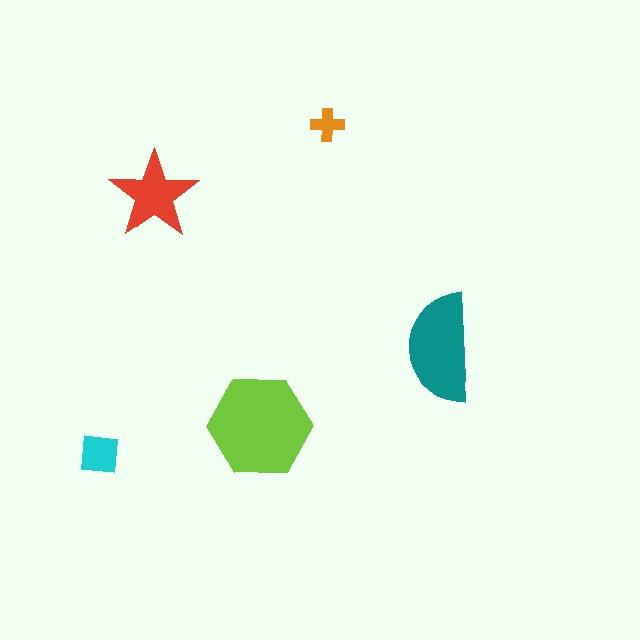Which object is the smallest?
The orange cross.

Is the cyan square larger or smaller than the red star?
Smaller.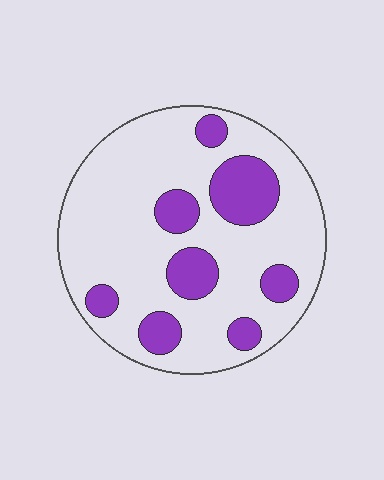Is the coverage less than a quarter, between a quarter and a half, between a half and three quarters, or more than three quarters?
Less than a quarter.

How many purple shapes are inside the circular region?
8.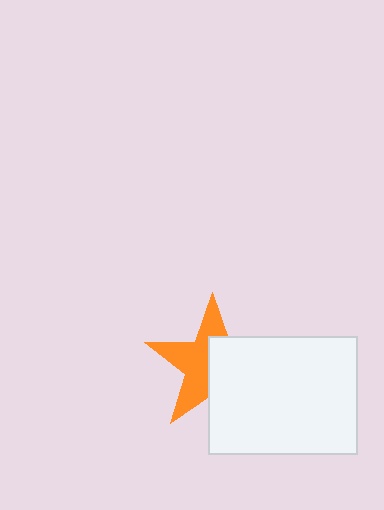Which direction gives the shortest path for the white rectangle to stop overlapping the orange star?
Moving toward the lower-right gives the shortest separation.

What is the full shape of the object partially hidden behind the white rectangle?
The partially hidden object is an orange star.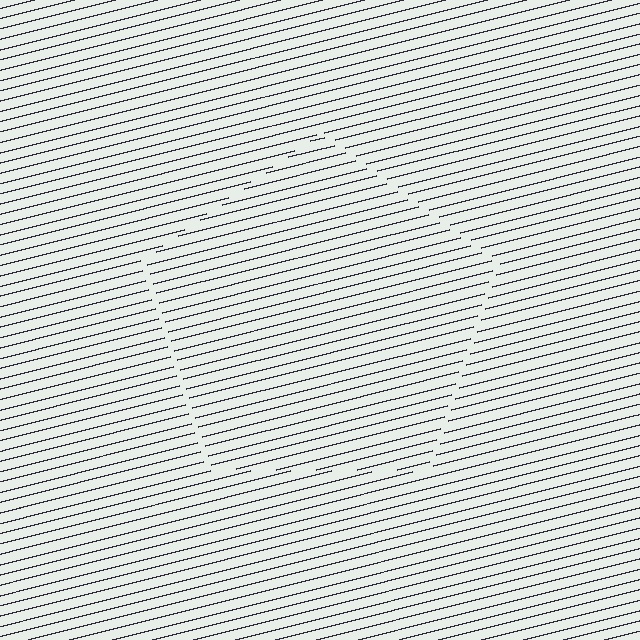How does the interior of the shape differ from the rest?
The interior of the shape contains the same grating, shifted by half a period — the contour is defined by the phase discontinuity where line-ends from the inner and outer gratings abut.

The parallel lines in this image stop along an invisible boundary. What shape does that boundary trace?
An illusory pentagon. The interior of the shape contains the same grating, shifted by half a period — the contour is defined by the phase discontinuity where line-ends from the inner and outer gratings abut.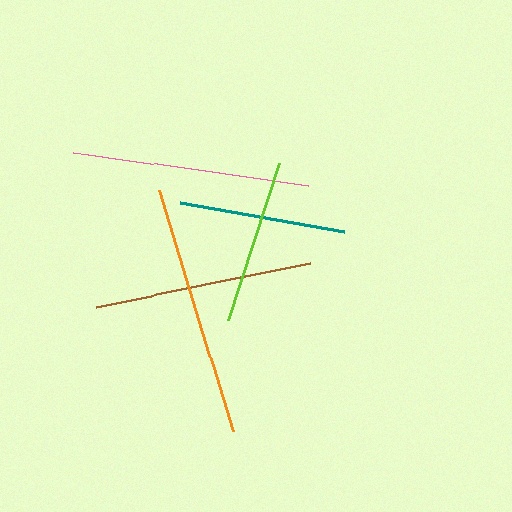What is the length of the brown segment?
The brown segment is approximately 219 pixels long.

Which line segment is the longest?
The orange line is the longest at approximately 252 pixels.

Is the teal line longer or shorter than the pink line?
The pink line is longer than the teal line.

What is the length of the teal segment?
The teal segment is approximately 167 pixels long.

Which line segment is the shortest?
The lime line is the shortest at approximately 165 pixels.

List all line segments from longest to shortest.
From longest to shortest: orange, pink, brown, teal, lime.